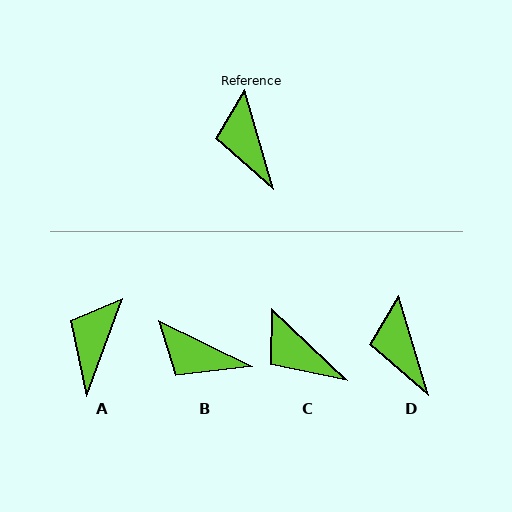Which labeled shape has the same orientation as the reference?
D.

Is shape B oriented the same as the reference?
No, it is off by about 48 degrees.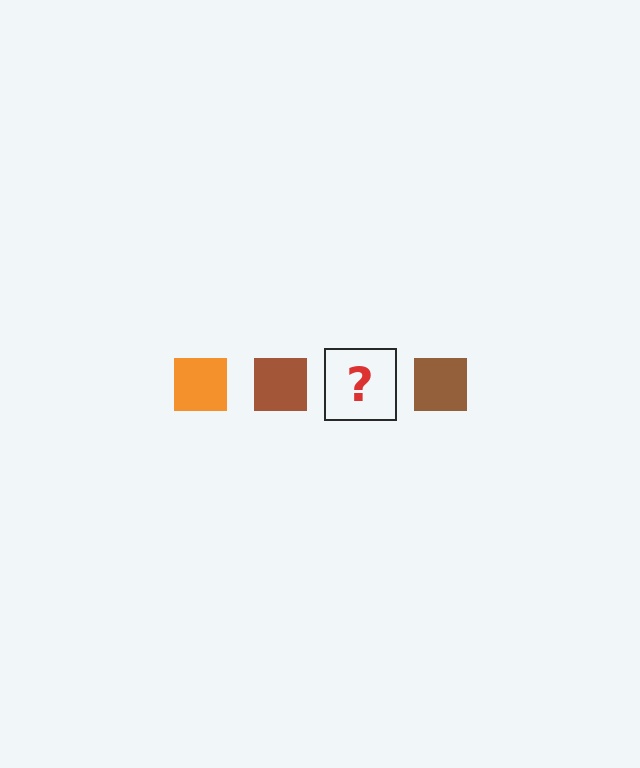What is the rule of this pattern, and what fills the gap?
The rule is that the pattern cycles through orange, brown squares. The gap should be filled with an orange square.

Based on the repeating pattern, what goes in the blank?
The blank should be an orange square.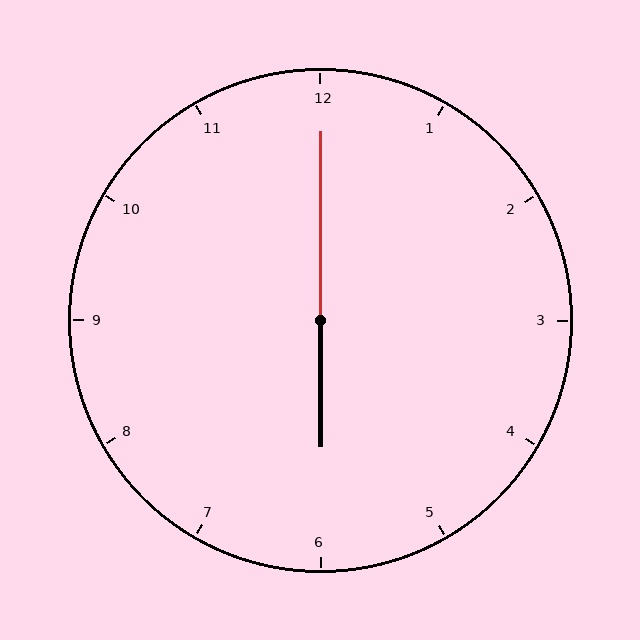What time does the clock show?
6:00.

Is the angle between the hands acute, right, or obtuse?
It is obtuse.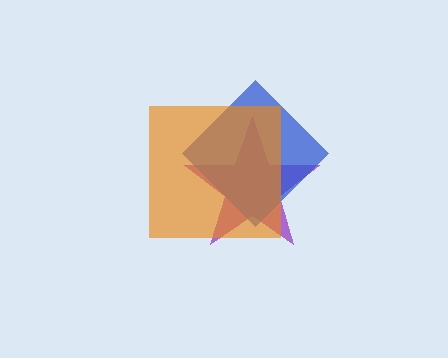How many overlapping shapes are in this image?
There are 3 overlapping shapes in the image.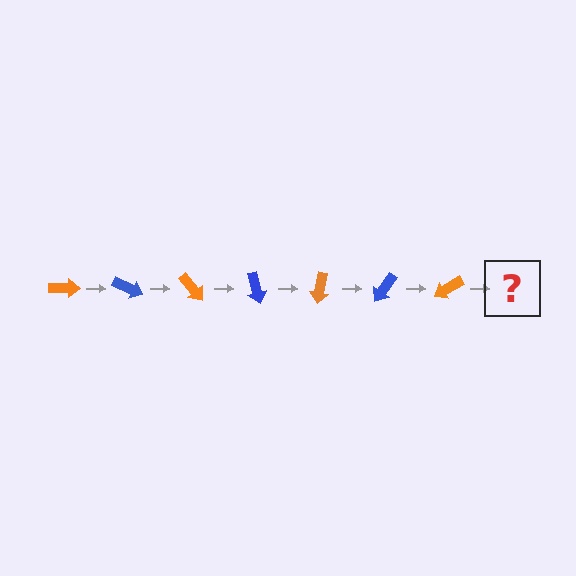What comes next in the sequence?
The next element should be a blue arrow, rotated 175 degrees from the start.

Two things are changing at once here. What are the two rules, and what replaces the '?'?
The two rules are that it rotates 25 degrees each step and the color cycles through orange and blue. The '?' should be a blue arrow, rotated 175 degrees from the start.